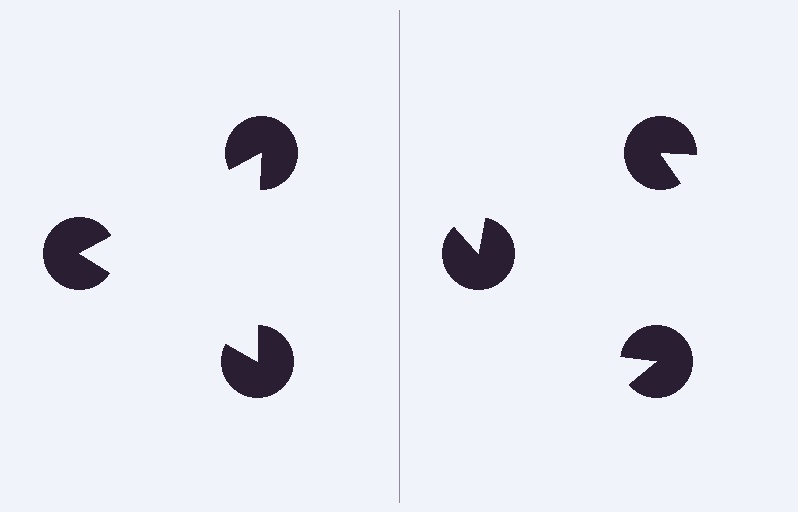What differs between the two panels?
The pac-man discs are positioned identically on both sides; only the wedge orientations differ. On the left they align to a triangle; on the right they are misaligned.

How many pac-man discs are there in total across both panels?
6 — 3 on each side.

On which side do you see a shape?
An illusory triangle appears on the left side. On the right side the wedge cuts are rotated, so no coherent shape forms.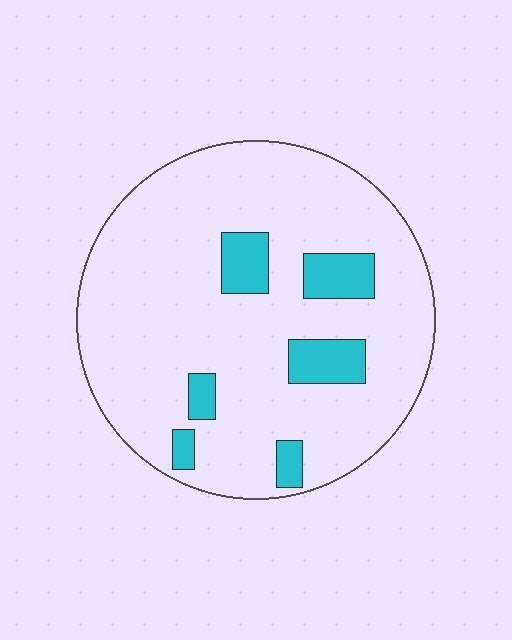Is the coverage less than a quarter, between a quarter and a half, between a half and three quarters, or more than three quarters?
Less than a quarter.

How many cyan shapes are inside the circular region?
6.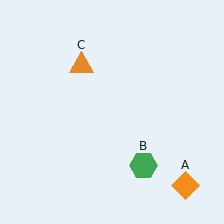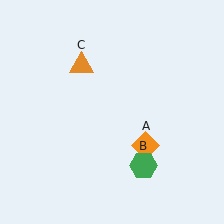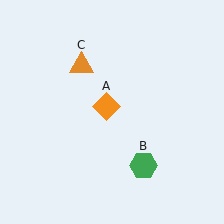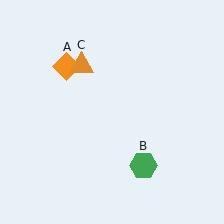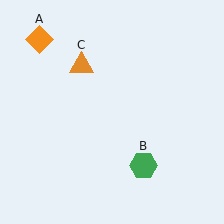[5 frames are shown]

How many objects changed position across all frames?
1 object changed position: orange diamond (object A).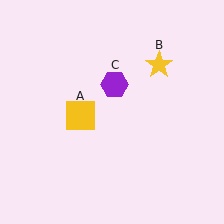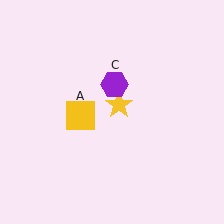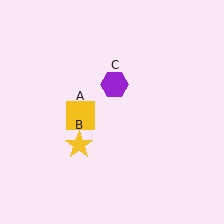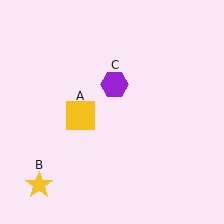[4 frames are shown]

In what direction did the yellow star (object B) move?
The yellow star (object B) moved down and to the left.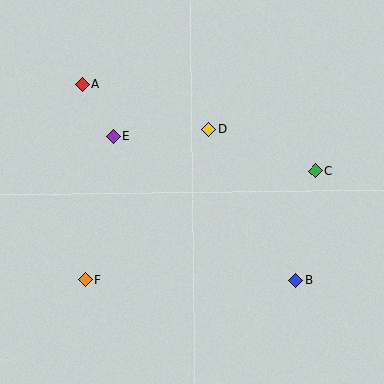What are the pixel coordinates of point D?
Point D is at (209, 129).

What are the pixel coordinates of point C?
Point C is at (315, 171).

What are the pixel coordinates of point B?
Point B is at (296, 280).